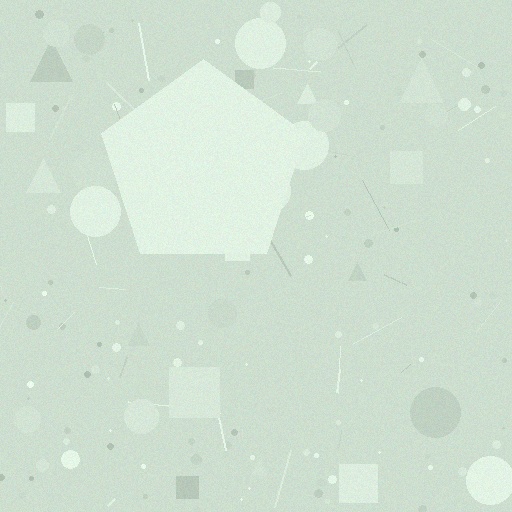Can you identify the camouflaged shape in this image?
The camouflaged shape is a pentagon.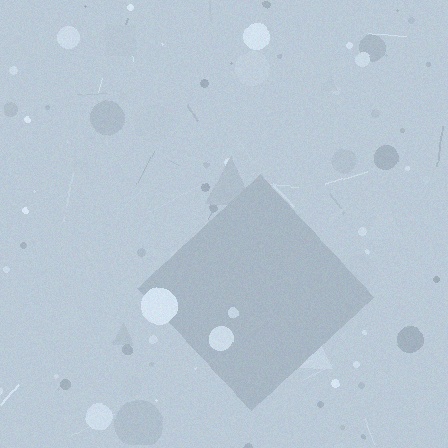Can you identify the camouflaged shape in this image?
The camouflaged shape is a diamond.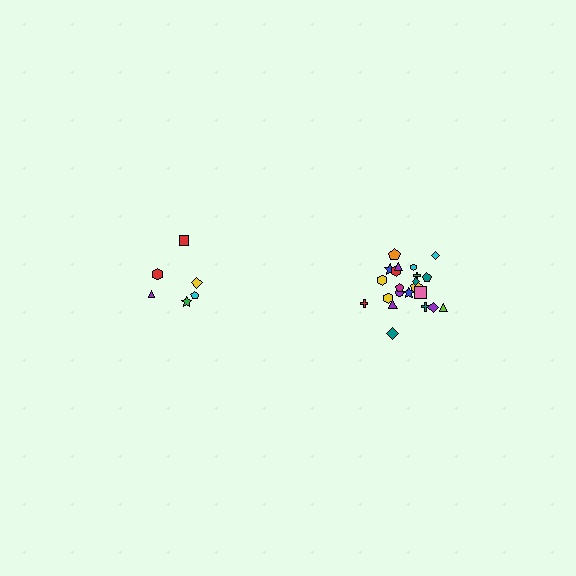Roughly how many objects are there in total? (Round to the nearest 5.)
Roughly 30 objects in total.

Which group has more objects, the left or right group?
The right group.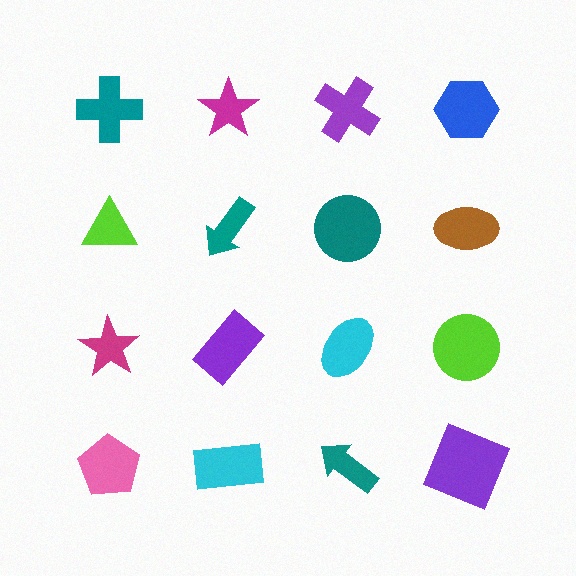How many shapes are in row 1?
4 shapes.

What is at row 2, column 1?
A lime triangle.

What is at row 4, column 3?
A teal arrow.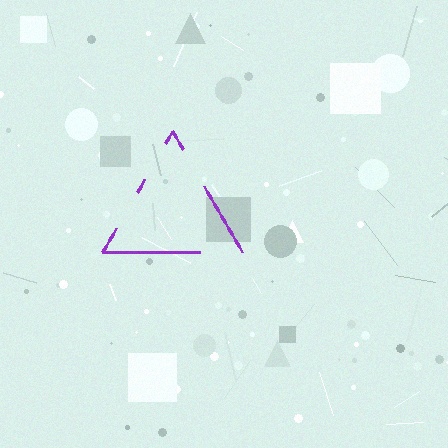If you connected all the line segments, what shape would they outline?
They would outline a triangle.